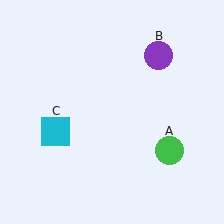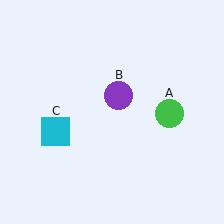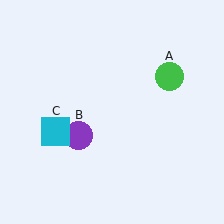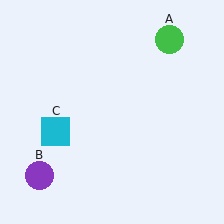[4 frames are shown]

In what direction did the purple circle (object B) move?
The purple circle (object B) moved down and to the left.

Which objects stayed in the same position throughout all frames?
Cyan square (object C) remained stationary.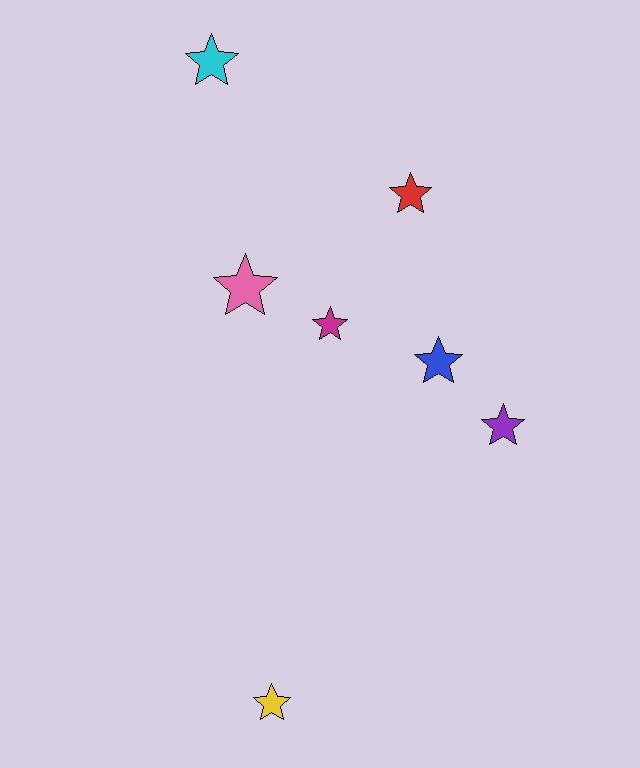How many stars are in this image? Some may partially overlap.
There are 7 stars.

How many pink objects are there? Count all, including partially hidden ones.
There is 1 pink object.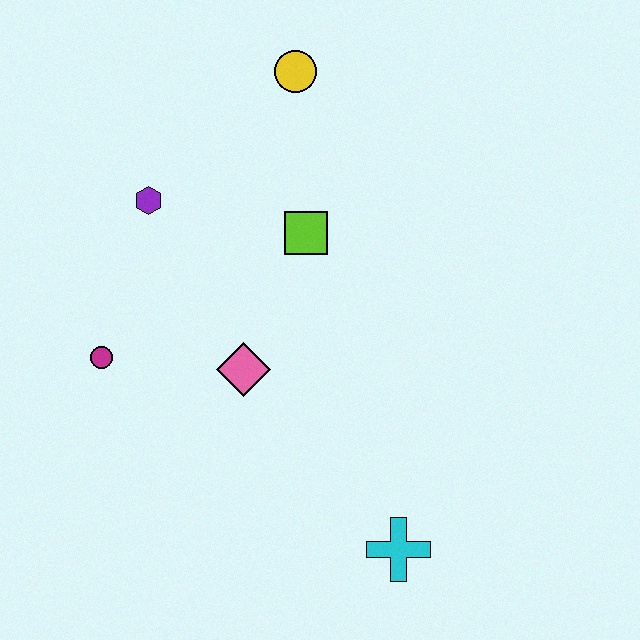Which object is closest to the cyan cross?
The pink diamond is closest to the cyan cross.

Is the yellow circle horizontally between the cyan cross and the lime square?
No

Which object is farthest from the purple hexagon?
The cyan cross is farthest from the purple hexagon.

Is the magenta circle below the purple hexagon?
Yes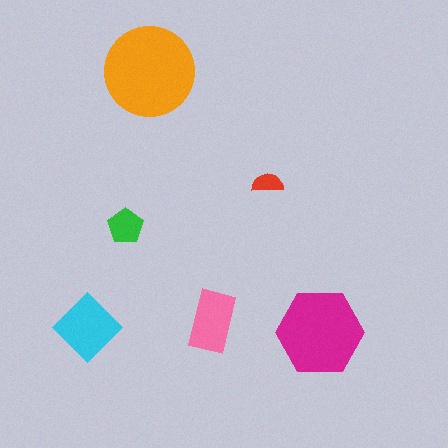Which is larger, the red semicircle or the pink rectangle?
The pink rectangle.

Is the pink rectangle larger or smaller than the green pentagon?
Larger.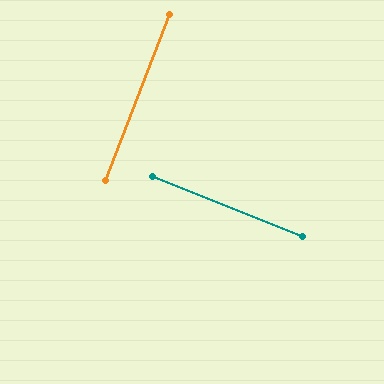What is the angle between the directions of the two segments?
Approximately 89 degrees.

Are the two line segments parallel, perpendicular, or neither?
Perpendicular — they meet at approximately 89°.